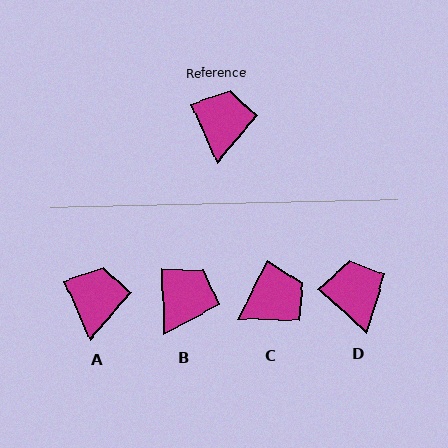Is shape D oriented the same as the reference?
No, it is off by about 24 degrees.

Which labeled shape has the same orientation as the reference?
A.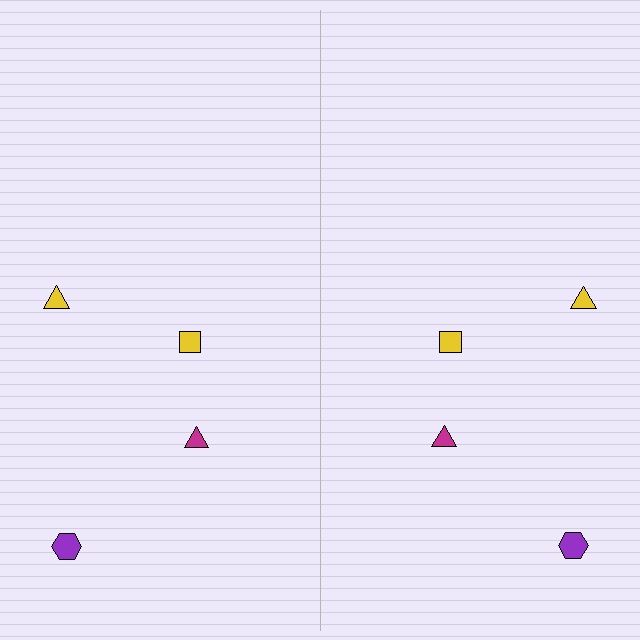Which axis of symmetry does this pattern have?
The pattern has a vertical axis of symmetry running through the center of the image.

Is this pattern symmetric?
Yes, this pattern has bilateral (reflection) symmetry.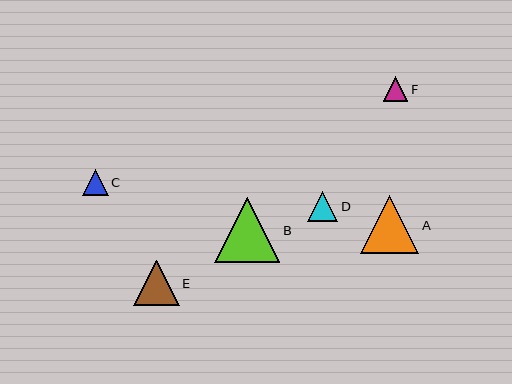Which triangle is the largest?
Triangle B is the largest with a size of approximately 65 pixels.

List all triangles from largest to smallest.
From largest to smallest: B, A, E, D, C, F.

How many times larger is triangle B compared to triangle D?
Triangle B is approximately 2.1 times the size of triangle D.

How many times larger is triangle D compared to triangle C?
Triangle D is approximately 1.2 times the size of triangle C.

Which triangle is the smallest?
Triangle F is the smallest with a size of approximately 25 pixels.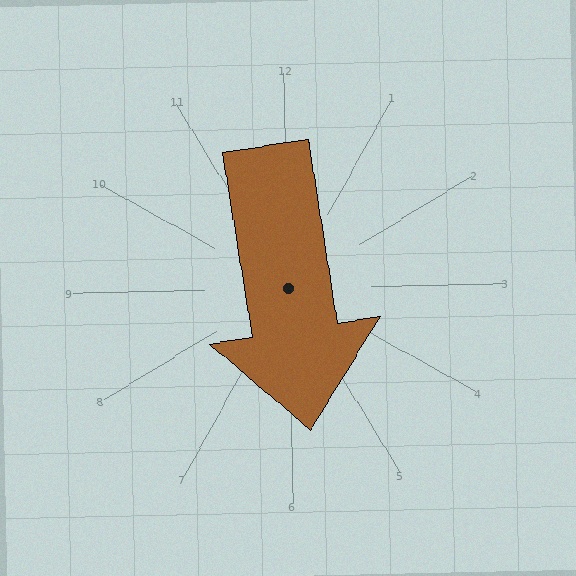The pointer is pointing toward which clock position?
Roughly 6 o'clock.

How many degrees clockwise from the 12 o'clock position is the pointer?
Approximately 172 degrees.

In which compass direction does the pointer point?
South.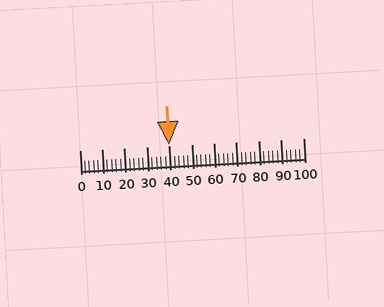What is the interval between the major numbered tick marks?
The major tick marks are spaced 10 units apart.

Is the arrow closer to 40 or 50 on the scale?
The arrow is closer to 40.